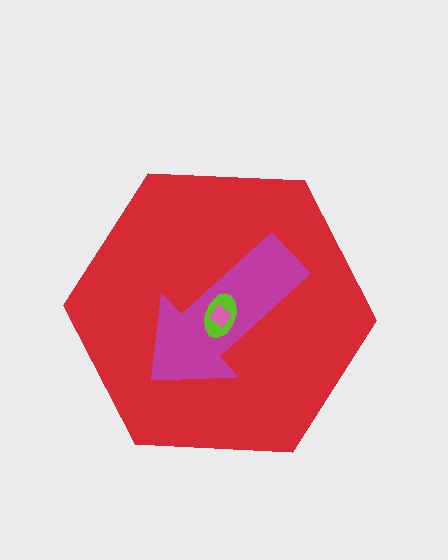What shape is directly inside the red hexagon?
The magenta arrow.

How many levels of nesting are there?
4.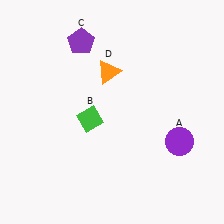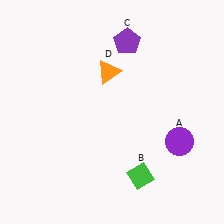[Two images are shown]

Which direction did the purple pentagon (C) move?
The purple pentagon (C) moved right.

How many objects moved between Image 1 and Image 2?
2 objects moved between the two images.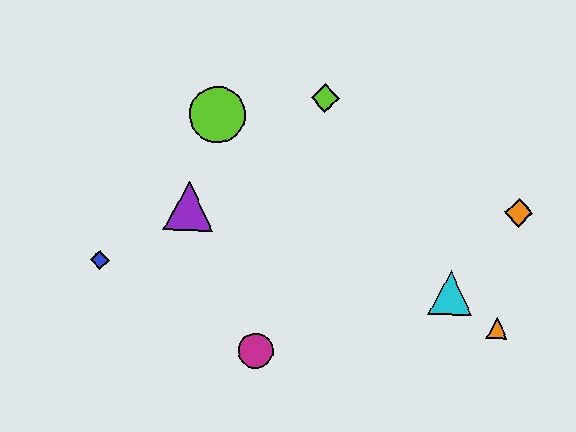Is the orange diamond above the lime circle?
No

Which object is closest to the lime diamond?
The lime circle is closest to the lime diamond.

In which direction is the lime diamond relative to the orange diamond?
The lime diamond is to the left of the orange diamond.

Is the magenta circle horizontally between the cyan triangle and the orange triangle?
No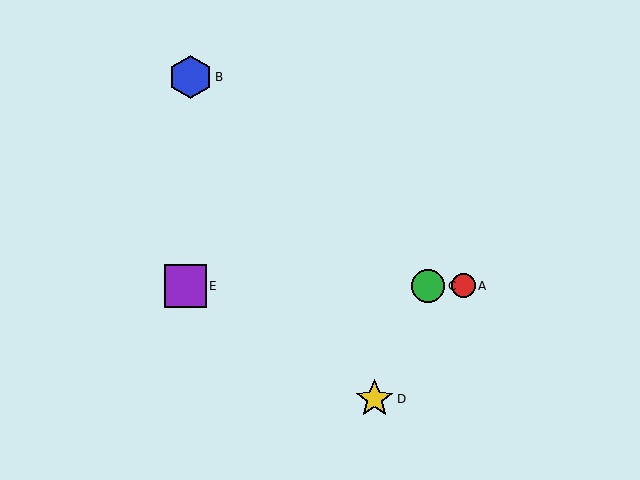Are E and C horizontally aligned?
Yes, both are at y≈286.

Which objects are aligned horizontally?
Objects A, C, E are aligned horizontally.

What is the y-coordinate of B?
Object B is at y≈77.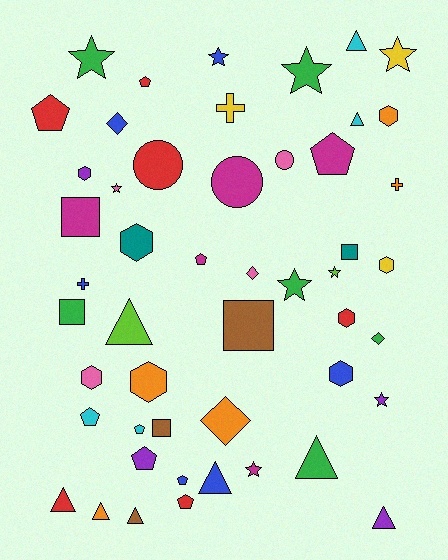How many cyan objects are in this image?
There are 4 cyan objects.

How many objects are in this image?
There are 50 objects.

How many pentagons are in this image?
There are 9 pentagons.